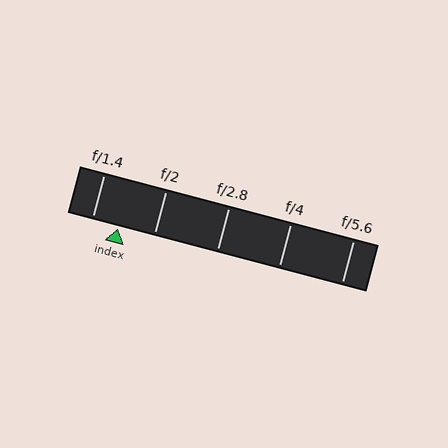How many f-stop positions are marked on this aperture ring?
There are 5 f-stop positions marked.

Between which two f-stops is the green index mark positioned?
The index mark is between f/1.4 and f/2.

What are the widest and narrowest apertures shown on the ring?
The widest aperture shown is f/1.4 and the narrowest is f/5.6.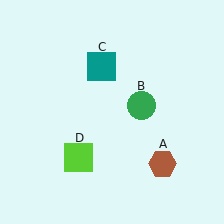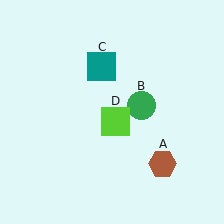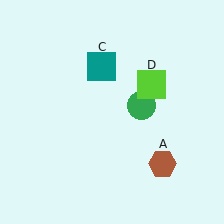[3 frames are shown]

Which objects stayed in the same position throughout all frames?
Brown hexagon (object A) and green circle (object B) and teal square (object C) remained stationary.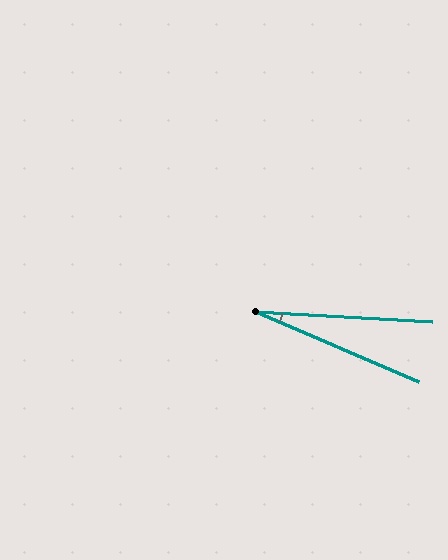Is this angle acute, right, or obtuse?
It is acute.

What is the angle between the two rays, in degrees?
Approximately 20 degrees.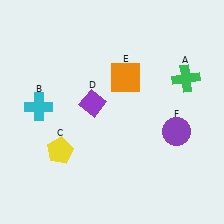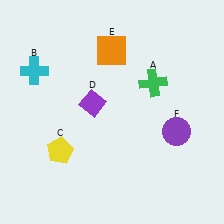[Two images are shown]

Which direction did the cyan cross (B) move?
The cyan cross (B) moved up.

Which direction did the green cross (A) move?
The green cross (A) moved left.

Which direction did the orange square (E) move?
The orange square (E) moved up.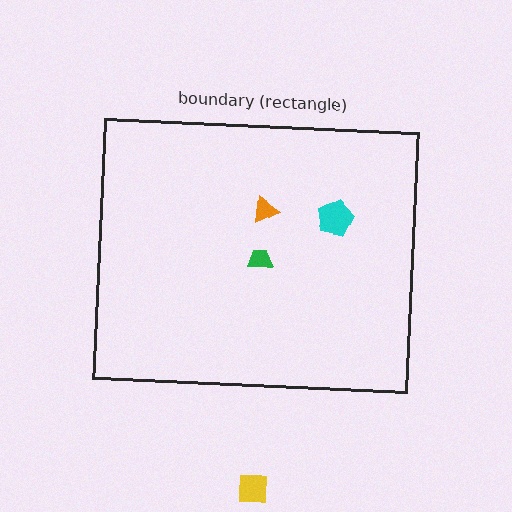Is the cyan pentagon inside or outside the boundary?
Inside.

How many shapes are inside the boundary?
3 inside, 1 outside.